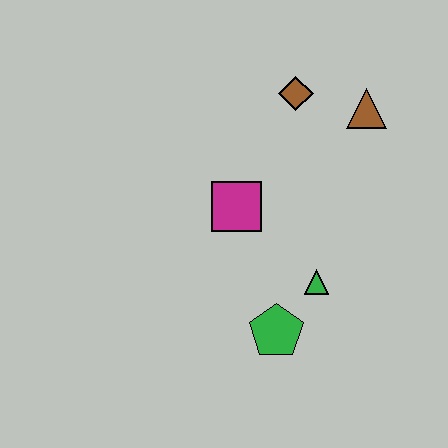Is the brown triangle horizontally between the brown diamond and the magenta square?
No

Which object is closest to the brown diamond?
The brown triangle is closest to the brown diamond.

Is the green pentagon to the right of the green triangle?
No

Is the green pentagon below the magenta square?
Yes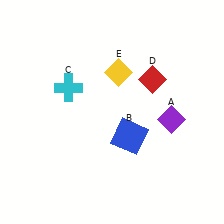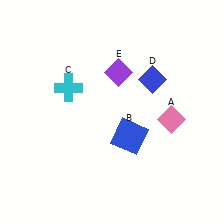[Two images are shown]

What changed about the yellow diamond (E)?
In Image 1, E is yellow. In Image 2, it changed to purple.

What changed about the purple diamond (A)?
In Image 1, A is purple. In Image 2, it changed to pink.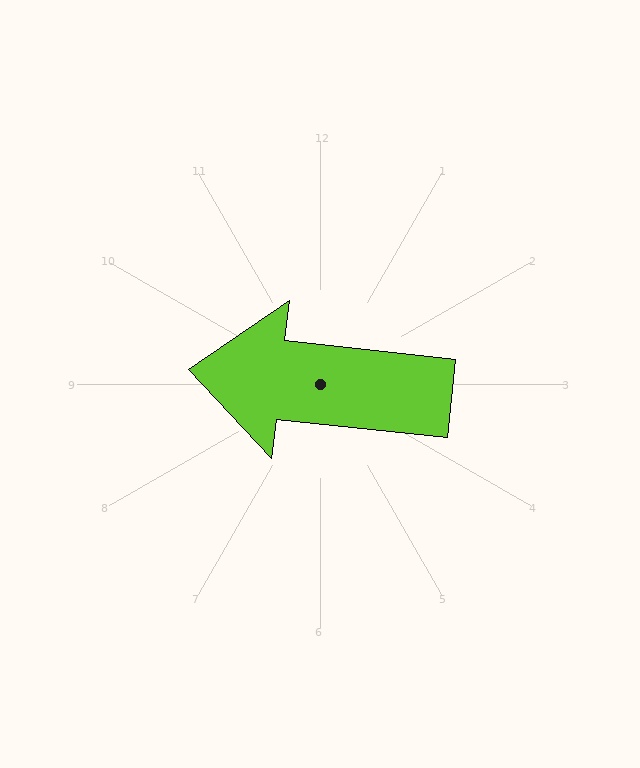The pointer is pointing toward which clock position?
Roughly 9 o'clock.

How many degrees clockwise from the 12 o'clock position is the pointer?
Approximately 276 degrees.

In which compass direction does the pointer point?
West.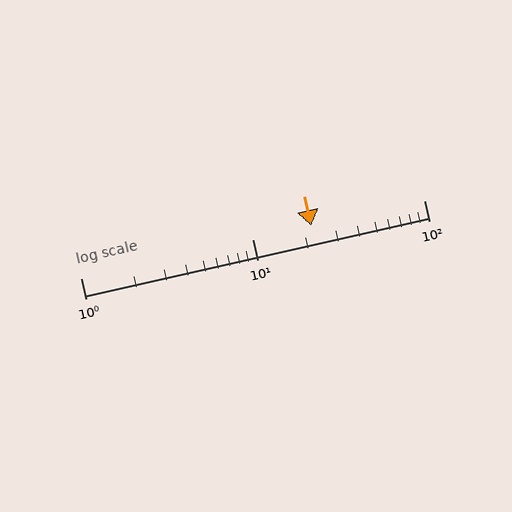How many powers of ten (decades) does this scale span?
The scale spans 2 decades, from 1 to 100.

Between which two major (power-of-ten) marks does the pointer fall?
The pointer is between 10 and 100.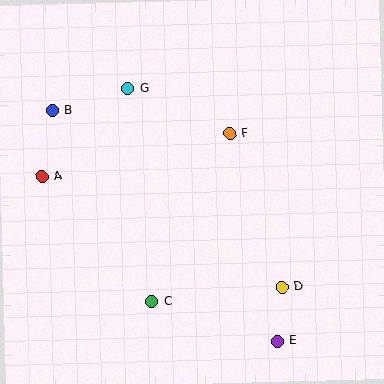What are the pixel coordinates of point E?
Point E is at (277, 341).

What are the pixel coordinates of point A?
Point A is at (42, 176).